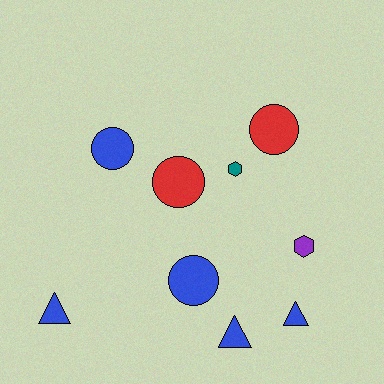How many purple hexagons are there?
There is 1 purple hexagon.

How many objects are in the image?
There are 9 objects.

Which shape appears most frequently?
Circle, with 4 objects.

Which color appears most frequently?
Blue, with 5 objects.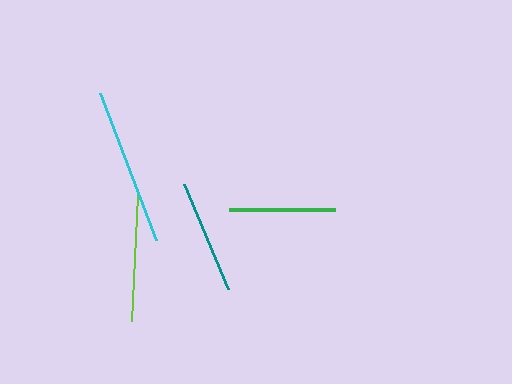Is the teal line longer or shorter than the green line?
The teal line is longer than the green line.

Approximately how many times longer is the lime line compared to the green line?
The lime line is approximately 1.2 times the length of the green line.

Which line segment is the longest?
The cyan line is the longest at approximately 157 pixels.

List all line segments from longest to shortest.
From longest to shortest: cyan, lime, teal, green.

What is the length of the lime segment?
The lime segment is approximately 126 pixels long.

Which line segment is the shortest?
The green line is the shortest at approximately 105 pixels.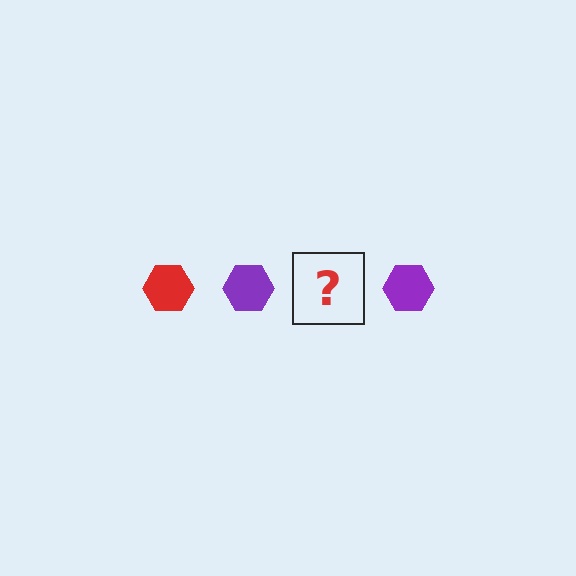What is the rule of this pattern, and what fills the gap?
The rule is that the pattern cycles through red, purple hexagons. The gap should be filled with a red hexagon.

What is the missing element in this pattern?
The missing element is a red hexagon.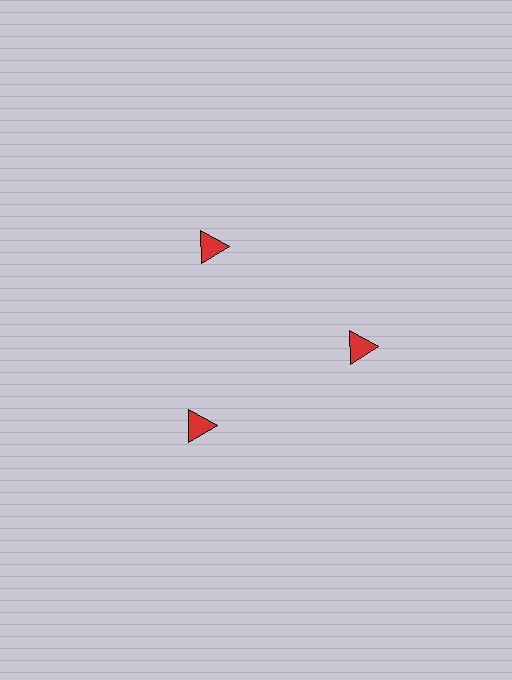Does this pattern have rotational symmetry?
Yes, this pattern has 3-fold rotational symmetry. It looks the same after rotating 120 degrees around the center.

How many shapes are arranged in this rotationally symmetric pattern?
There are 3 shapes, arranged in 3 groups of 1.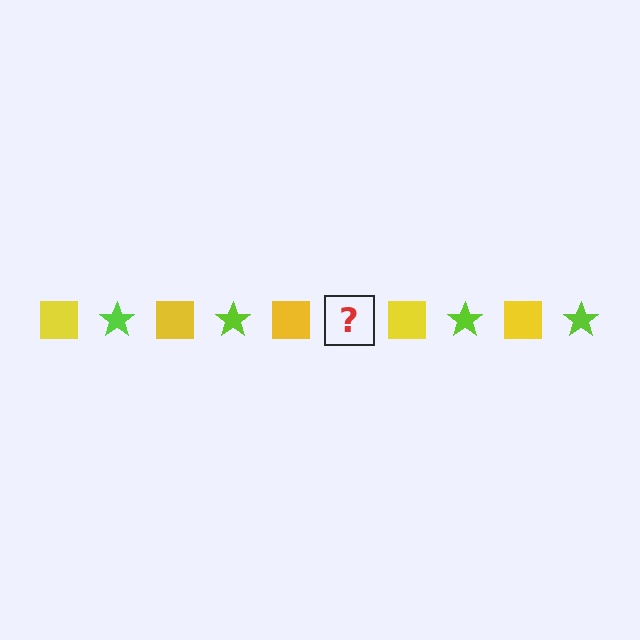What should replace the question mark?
The question mark should be replaced with a lime star.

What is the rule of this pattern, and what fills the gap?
The rule is that the pattern alternates between yellow square and lime star. The gap should be filled with a lime star.